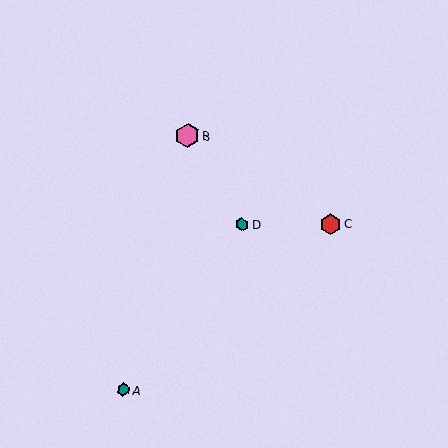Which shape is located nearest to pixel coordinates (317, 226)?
The red hexagon (labeled C) at (330, 224) is nearest to that location.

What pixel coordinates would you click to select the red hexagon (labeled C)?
Click at (330, 224) to select the red hexagon C.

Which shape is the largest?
The pink hexagon (labeled B) is the largest.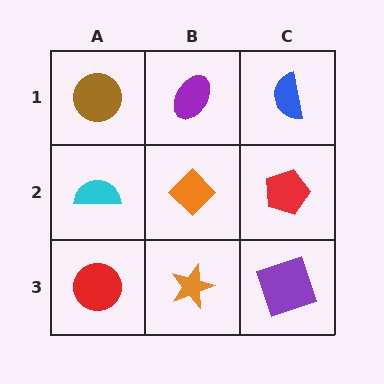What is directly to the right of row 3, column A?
An orange star.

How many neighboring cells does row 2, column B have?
4.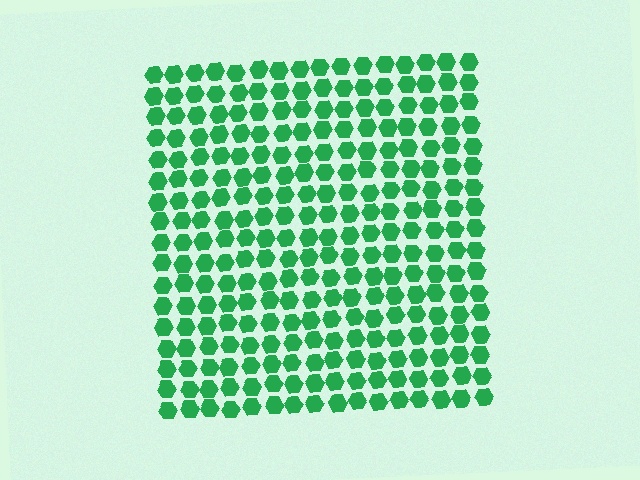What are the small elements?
The small elements are hexagons.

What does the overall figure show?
The overall figure shows a square.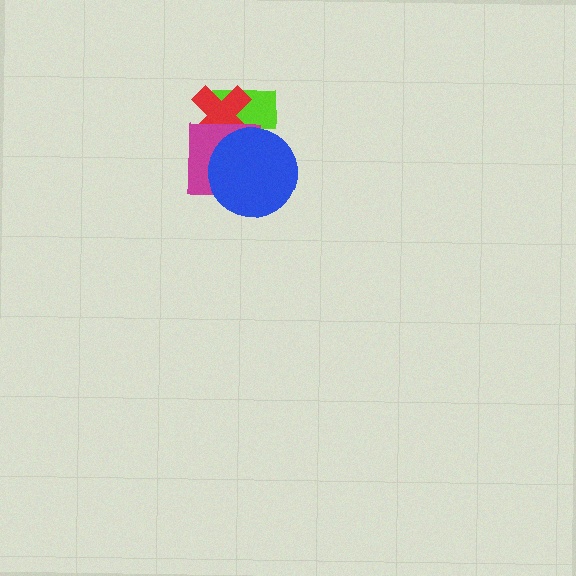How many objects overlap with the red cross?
3 objects overlap with the red cross.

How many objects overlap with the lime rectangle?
3 objects overlap with the lime rectangle.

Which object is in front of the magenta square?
The blue circle is in front of the magenta square.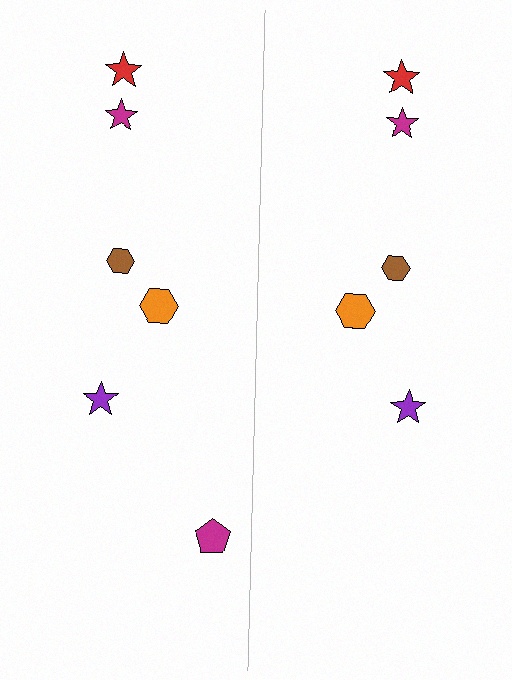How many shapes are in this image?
There are 11 shapes in this image.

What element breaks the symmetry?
A magenta pentagon is missing from the right side.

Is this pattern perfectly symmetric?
No, the pattern is not perfectly symmetric. A magenta pentagon is missing from the right side.